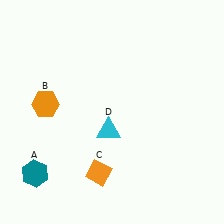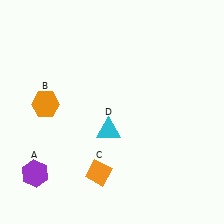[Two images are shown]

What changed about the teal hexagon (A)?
In Image 1, A is teal. In Image 2, it changed to purple.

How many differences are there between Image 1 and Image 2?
There is 1 difference between the two images.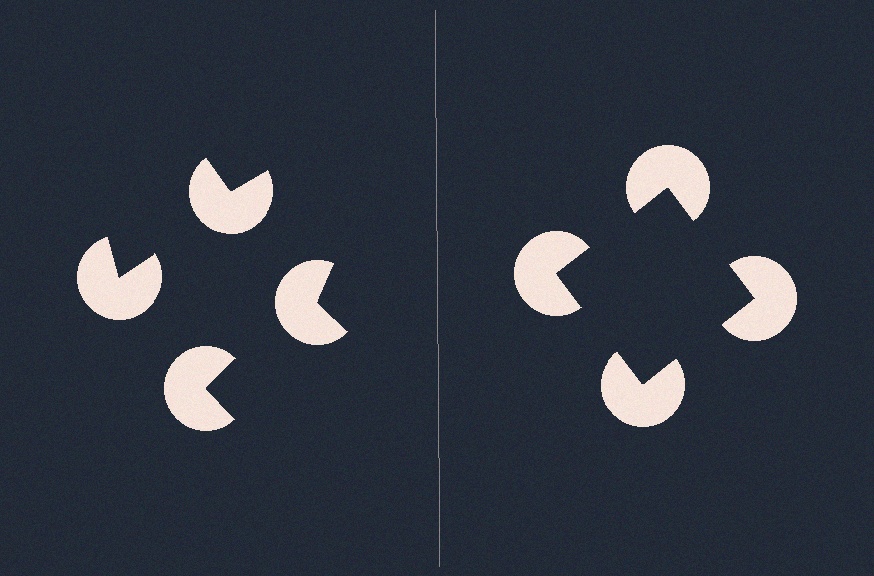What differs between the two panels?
The pac-man discs are positioned identically on both sides; only the wedge orientations differ. On the right they align to a square; on the left they are misaligned.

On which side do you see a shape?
An illusory square appears on the right side. On the left side the wedge cuts are rotated, so no coherent shape forms.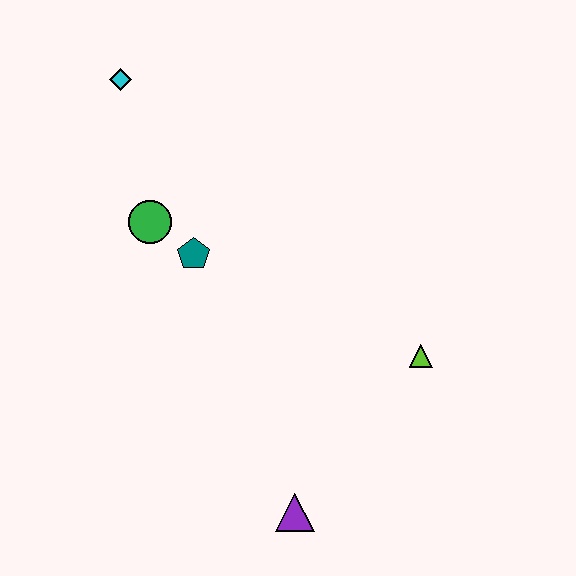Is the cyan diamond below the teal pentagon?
No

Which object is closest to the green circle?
The teal pentagon is closest to the green circle.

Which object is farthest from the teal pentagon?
The purple triangle is farthest from the teal pentagon.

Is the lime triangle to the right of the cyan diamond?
Yes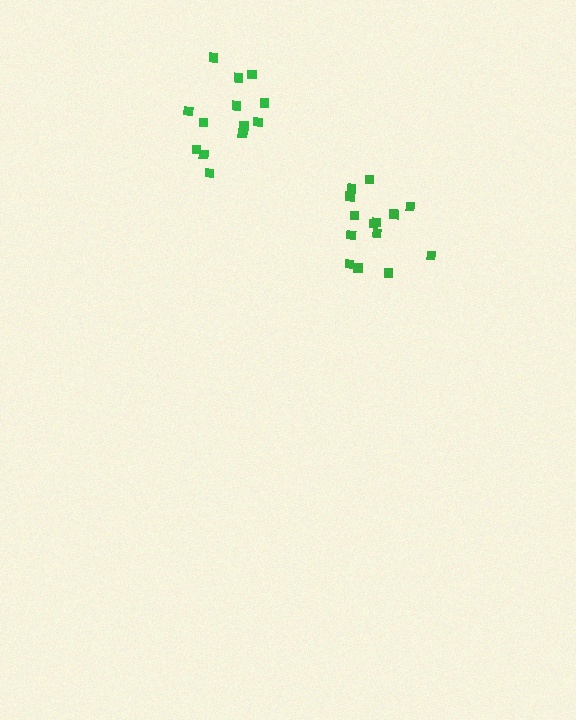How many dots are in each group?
Group 1: 15 dots, Group 2: 13 dots (28 total).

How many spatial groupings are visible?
There are 2 spatial groupings.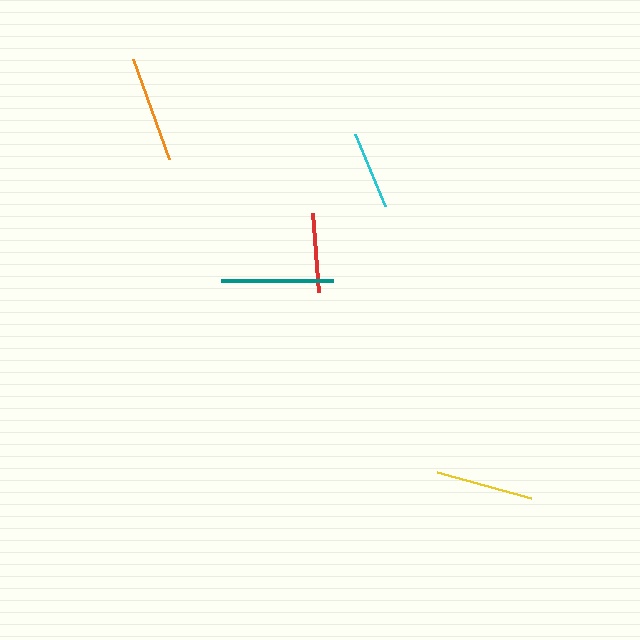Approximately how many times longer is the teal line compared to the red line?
The teal line is approximately 1.4 times the length of the red line.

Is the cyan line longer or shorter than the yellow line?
The yellow line is longer than the cyan line.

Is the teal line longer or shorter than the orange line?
The teal line is longer than the orange line.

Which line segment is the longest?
The teal line is the longest at approximately 112 pixels.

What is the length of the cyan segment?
The cyan segment is approximately 77 pixels long.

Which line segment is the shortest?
The cyan line is the shortest at approximately 77 pixels.